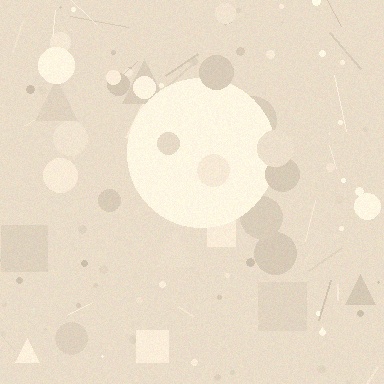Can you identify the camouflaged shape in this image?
The camouflaged shape is a circle.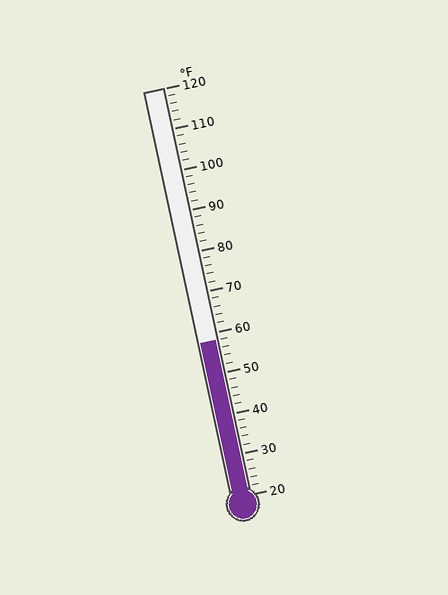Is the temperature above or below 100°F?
The temperature is below 100°F.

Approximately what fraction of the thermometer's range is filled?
The thermometer is filled to approximately 40% of its range.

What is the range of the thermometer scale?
The thermometer scale ranges from 20°F to 120°F.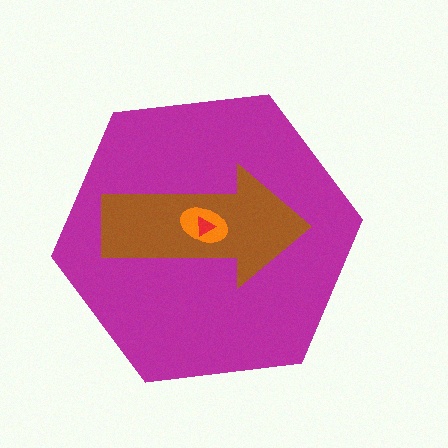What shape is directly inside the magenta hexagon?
The brown arrow.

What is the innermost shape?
The red triangle.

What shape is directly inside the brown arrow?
The orange ellipse.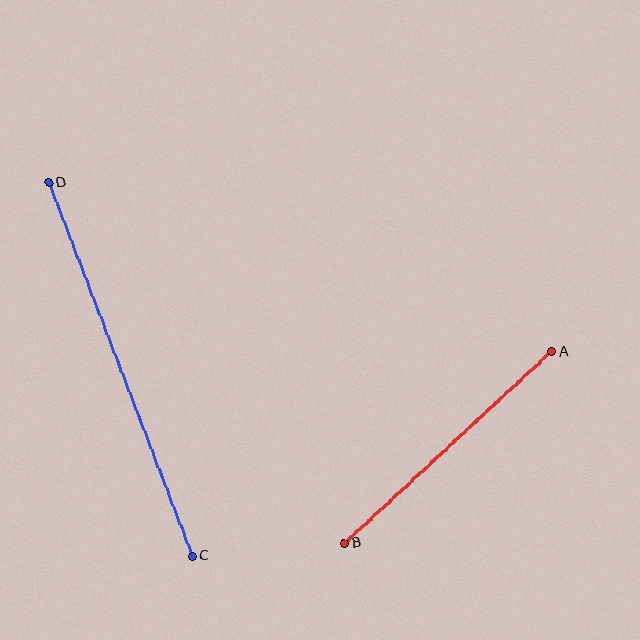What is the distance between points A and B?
The distance is approximately 282 pixels.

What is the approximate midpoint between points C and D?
The midpoint is at approximately (120, 369) pixels.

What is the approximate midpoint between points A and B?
The midpoint is at approximately (448, 447) pixels.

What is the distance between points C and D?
The distance is approximately 401 pixels.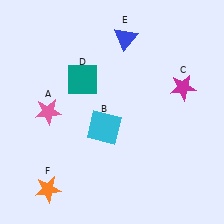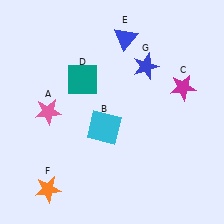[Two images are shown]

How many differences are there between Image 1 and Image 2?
There is 1 difference between the two images.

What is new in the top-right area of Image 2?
A blue star (G) was added in the top-right area of Image 2.